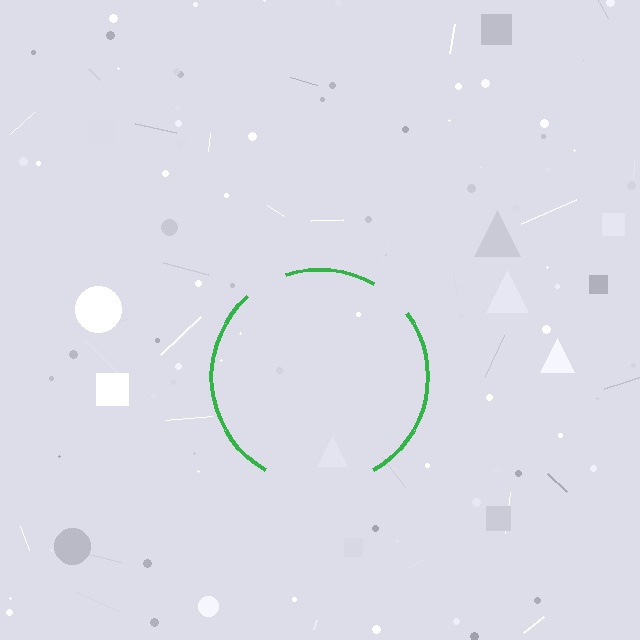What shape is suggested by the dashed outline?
The dashed outline suggests a circle.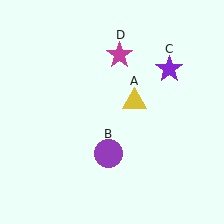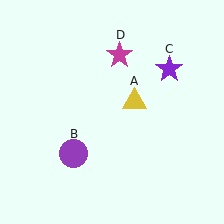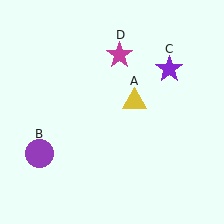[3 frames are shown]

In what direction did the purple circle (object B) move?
The purple circle (object B) moved left.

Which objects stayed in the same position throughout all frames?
Yellow triangle (object A) and purple star (object C) and magenta star (object D) remained stationary.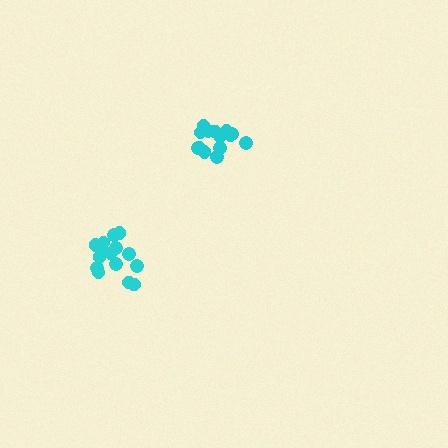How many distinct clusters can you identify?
There are 2 distinct clusters.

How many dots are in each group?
Group 1: 14 dots, Group 2: 15 dots (29 total).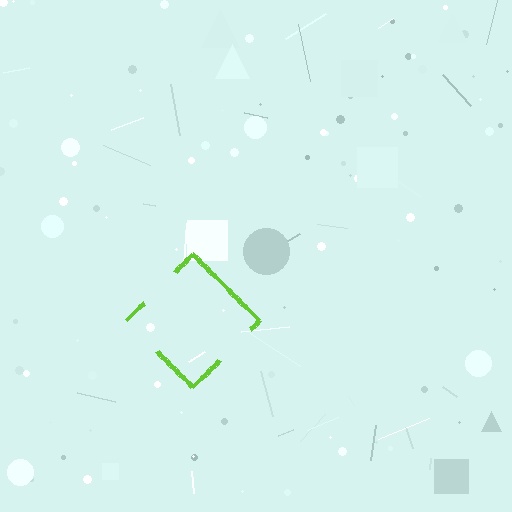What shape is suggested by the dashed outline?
The dashed outline suggests a diamond.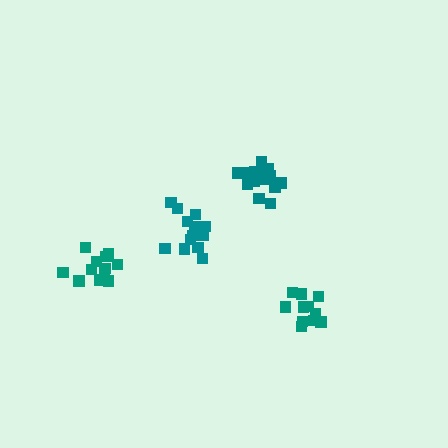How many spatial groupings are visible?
There are 4 spatial groupings.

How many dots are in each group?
Group 1: 15 dots, Group 2: 15 dots, Group 3: 12 dots, Group 4: 13 dots (55 total).